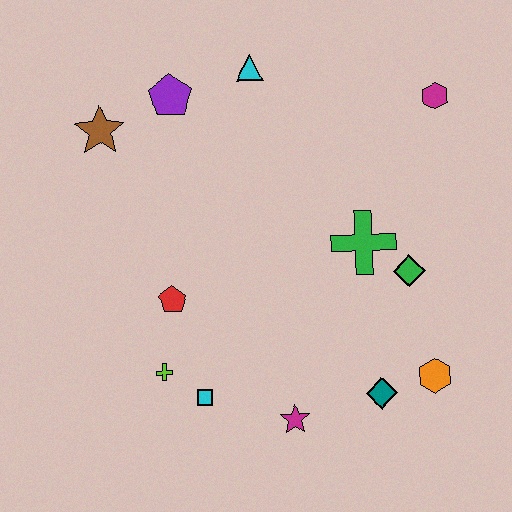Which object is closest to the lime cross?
The cyan square is closest to the lime cross.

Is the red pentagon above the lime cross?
Yes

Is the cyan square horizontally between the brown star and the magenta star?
Yes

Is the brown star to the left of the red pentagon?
Yes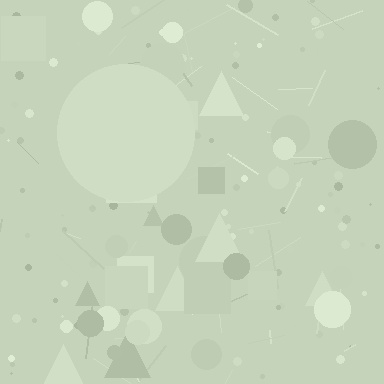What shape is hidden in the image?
A circle is hidden in the image.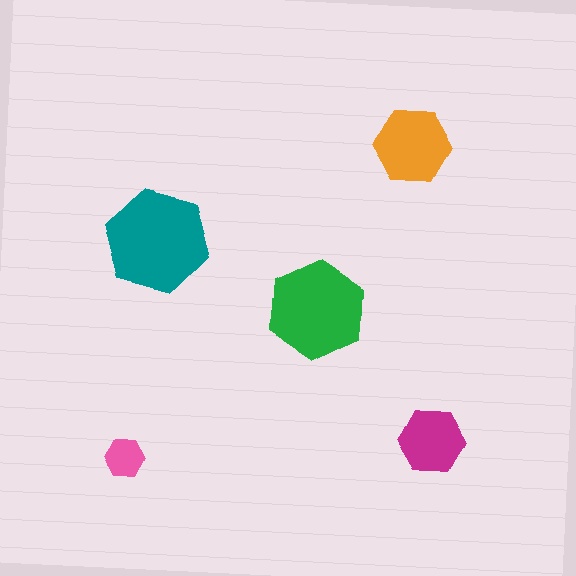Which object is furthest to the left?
The pink hexagon is leftmost.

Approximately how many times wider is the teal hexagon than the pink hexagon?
About 2.5 times wider.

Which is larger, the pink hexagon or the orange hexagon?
The orange one.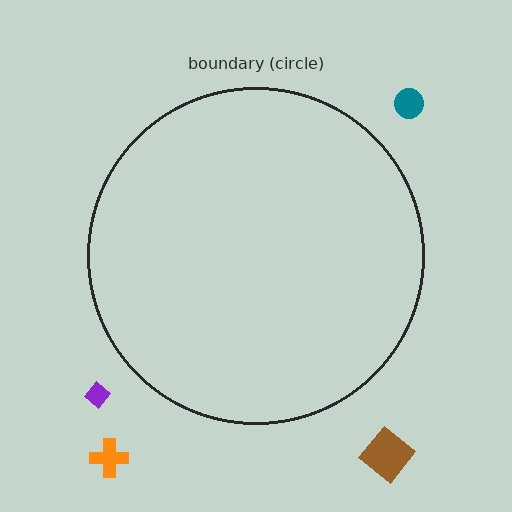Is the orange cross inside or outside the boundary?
Outside.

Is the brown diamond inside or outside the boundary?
Outside.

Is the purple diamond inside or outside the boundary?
Outside.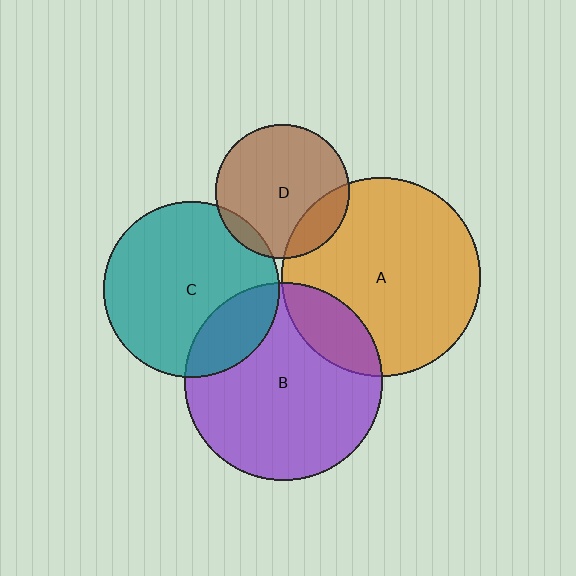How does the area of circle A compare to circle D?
Approximately 2.2 times.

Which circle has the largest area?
Circle A (orange).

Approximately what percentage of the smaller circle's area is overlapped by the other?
Approximately 15%.